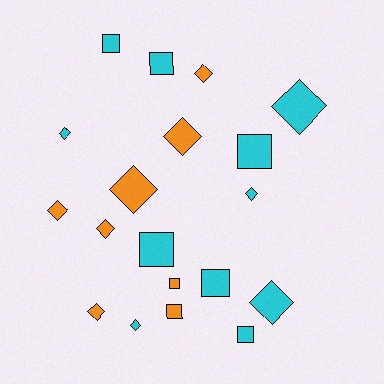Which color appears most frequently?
Cyan, with 11 objects.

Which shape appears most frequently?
Diamond, with 11 objects.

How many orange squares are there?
There are 2 orange squares.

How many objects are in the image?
There are 19 objects.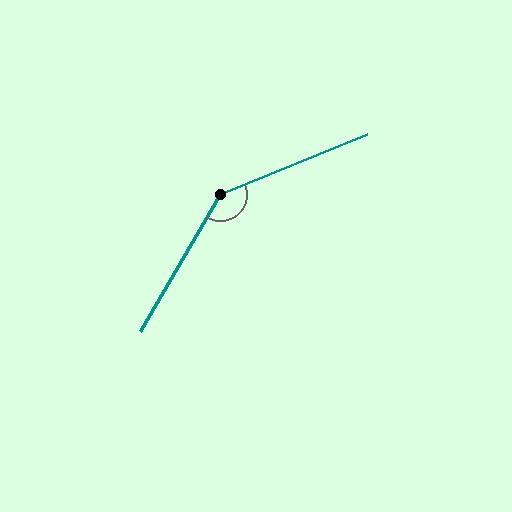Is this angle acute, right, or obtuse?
It is obtuse.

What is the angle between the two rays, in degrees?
Approximately 143 degrees.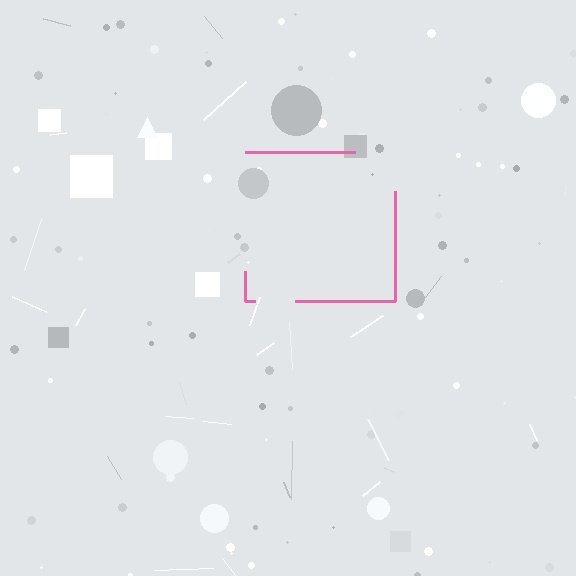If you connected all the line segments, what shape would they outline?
They would outline a square.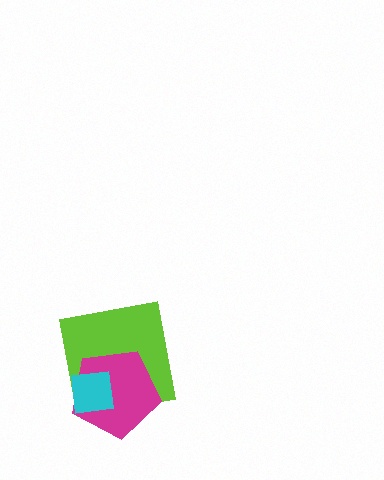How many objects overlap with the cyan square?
2 objects overlap with the cyan square.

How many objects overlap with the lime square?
2 objects overlap with the lime square.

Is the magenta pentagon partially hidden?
Yes, it is partially covered by another shape.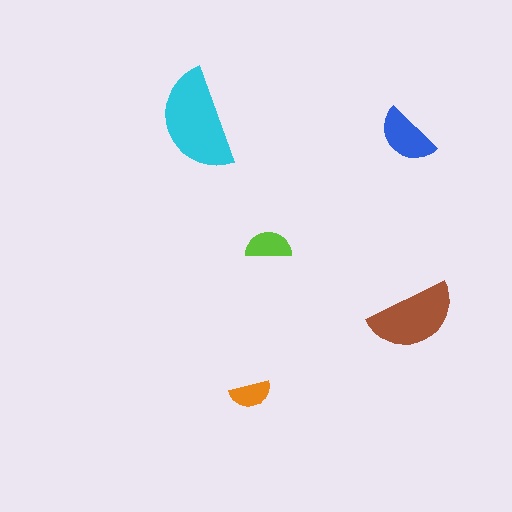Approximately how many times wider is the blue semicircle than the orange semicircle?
About 1.5 times wider.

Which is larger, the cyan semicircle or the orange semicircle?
The cyan one.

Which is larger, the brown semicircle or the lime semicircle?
The brown one.